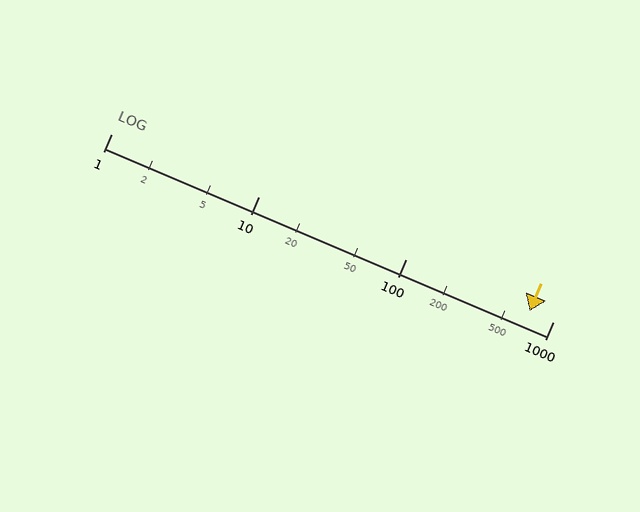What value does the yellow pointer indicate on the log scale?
The pointer indicates approximately 690.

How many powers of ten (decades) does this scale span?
The scale spans 3 decades, from 1 to 1000.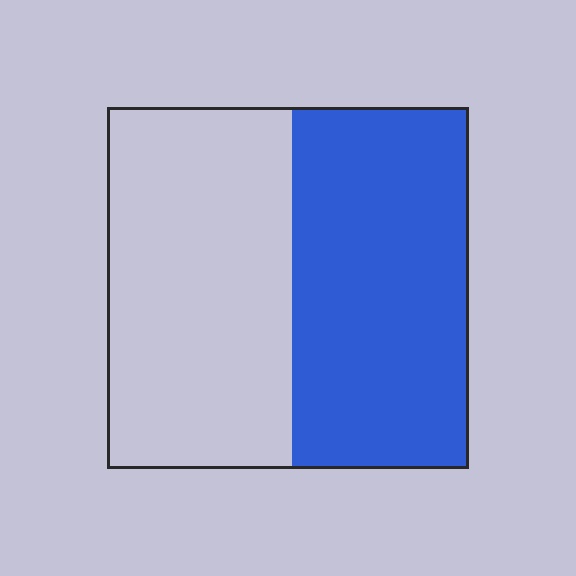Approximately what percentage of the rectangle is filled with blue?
Approximately 50%.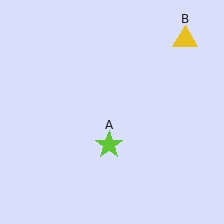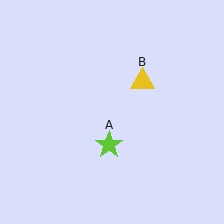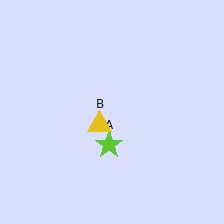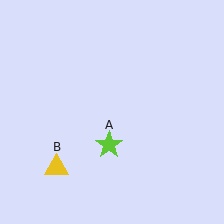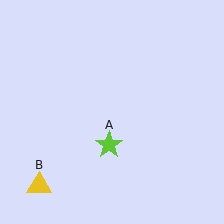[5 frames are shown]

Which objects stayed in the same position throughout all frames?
Lime star (object A) remained stationary.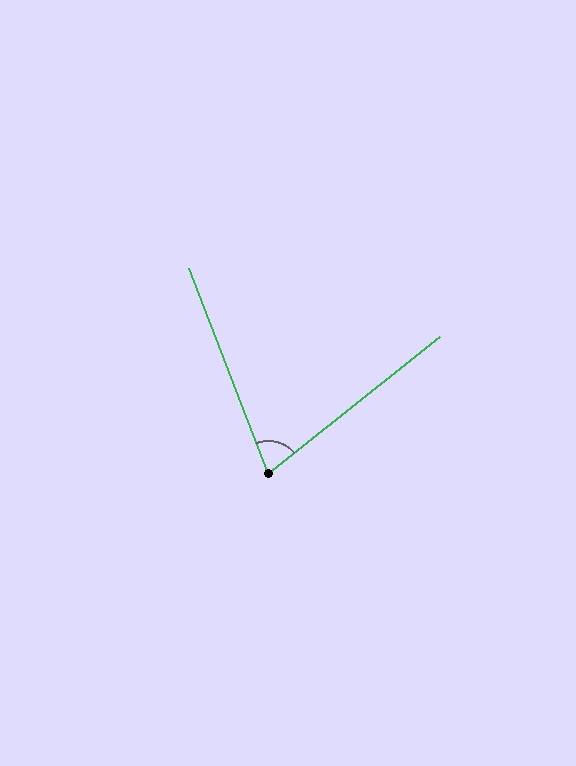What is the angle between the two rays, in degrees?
Approximately 72 degrees.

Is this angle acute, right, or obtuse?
It is acute.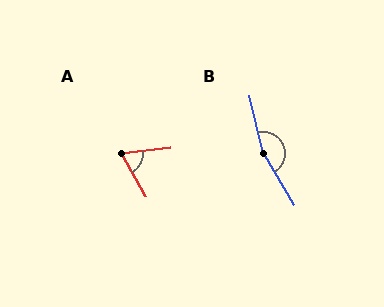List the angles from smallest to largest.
A (67°), B (162°).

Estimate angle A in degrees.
Approximately 67 degrees.